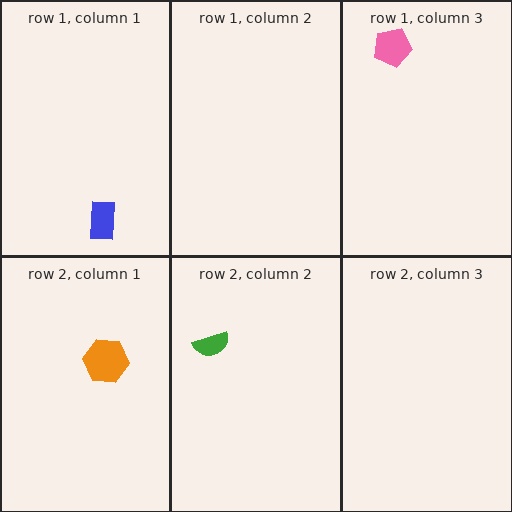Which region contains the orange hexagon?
The row 2, column 1 region.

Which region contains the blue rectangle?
The row 1, column 1 region.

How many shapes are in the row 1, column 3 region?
1.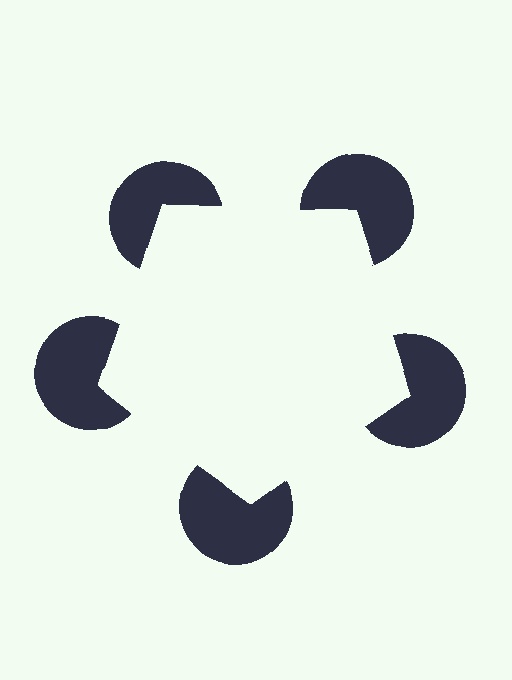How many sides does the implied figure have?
5 sides.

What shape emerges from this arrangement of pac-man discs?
An illusory pentagon — its edges are inferred from the aligned wedge cuts in the pac-man discs, not physically drawn.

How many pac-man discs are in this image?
There are 5 — one at each vertex of the illusory pentagon.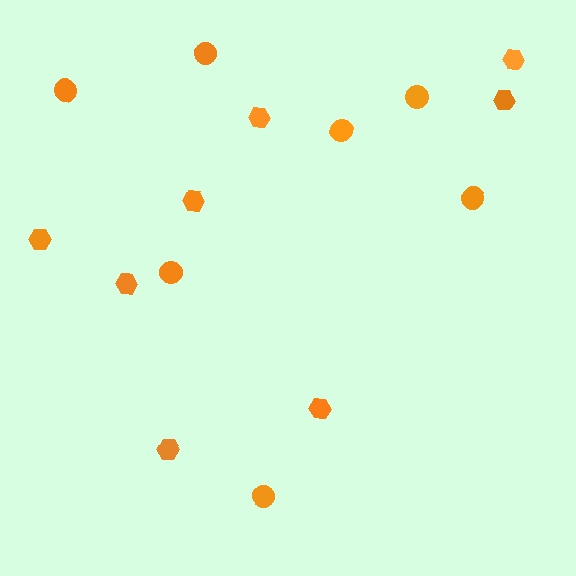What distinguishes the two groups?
There are 2 groups: one group of circles (7) and one group of hexagons (8).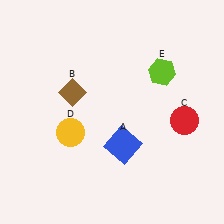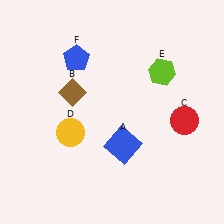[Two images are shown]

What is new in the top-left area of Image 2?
A blue pentagon (F) was added in the top-left area of Image 2.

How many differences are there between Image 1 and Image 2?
There is 1 difference between the two images.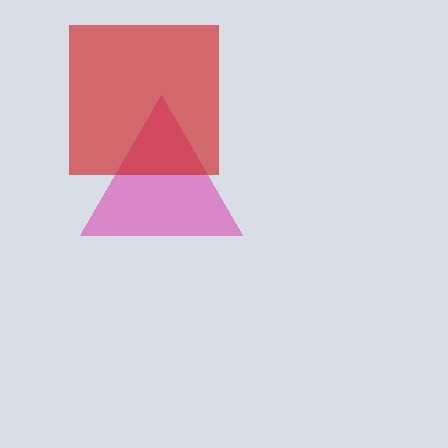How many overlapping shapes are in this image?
There are 2 overlapping shapes in the image.